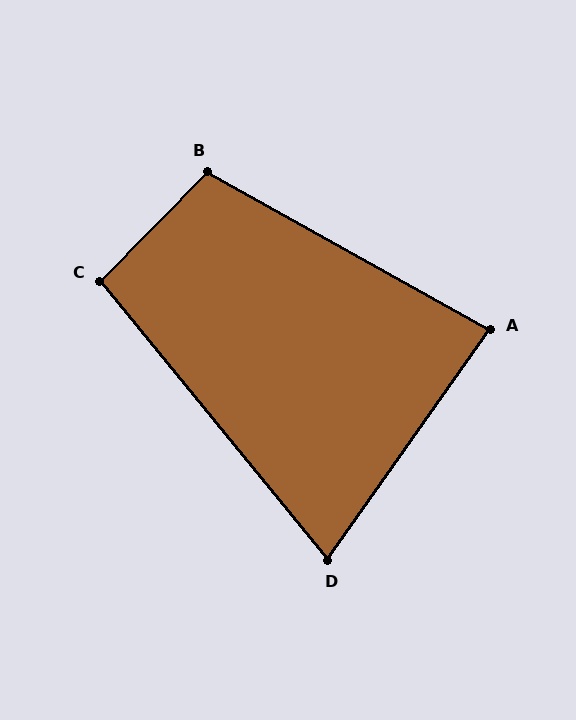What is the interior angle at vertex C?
Approximately 96 degrees (obtuse).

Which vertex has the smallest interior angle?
D, at approximately 74 degrees.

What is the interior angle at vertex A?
Approximately 84 degrees (acute).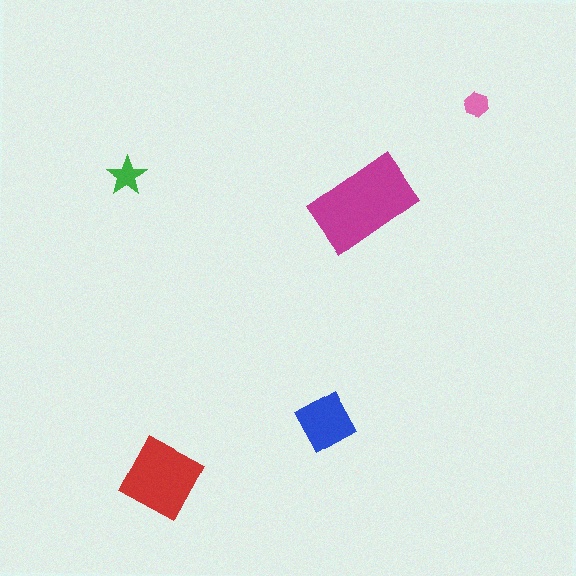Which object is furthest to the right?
The pink hexagon is rightmost.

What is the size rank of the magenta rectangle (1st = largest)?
1st.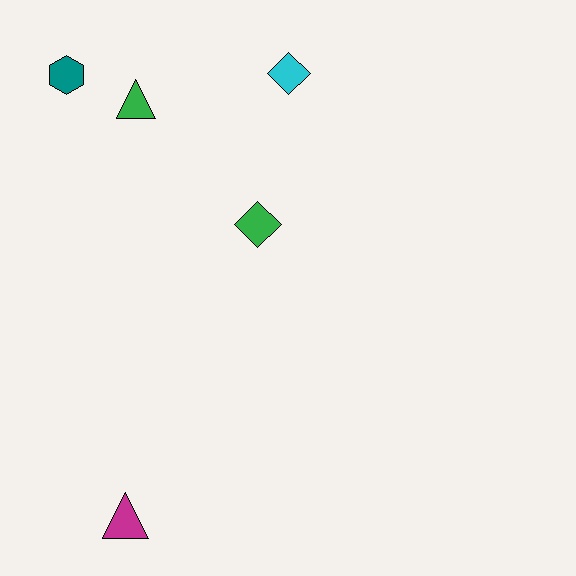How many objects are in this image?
There are 5 objects.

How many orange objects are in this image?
There are no orange objects.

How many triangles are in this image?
There are 2 triangles.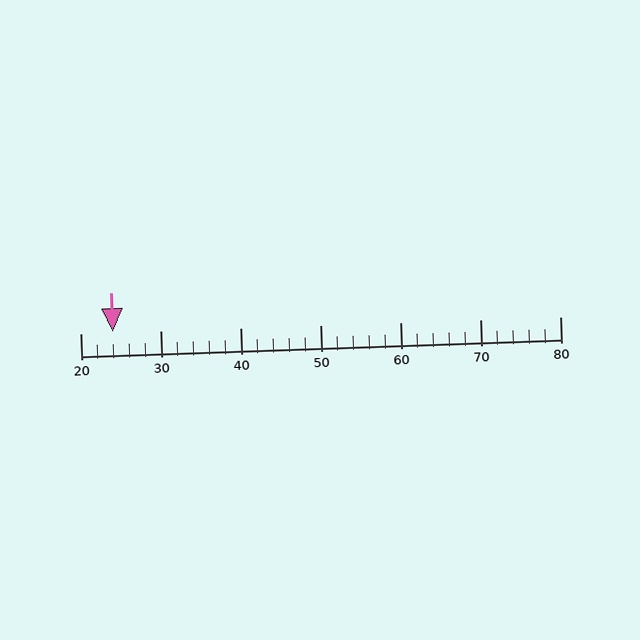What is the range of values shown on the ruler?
The ruler shows values from 20 to 80.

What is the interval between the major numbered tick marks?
The major tick marks are spaced 10 units apart.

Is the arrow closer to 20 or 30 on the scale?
The arrow is closer to 20.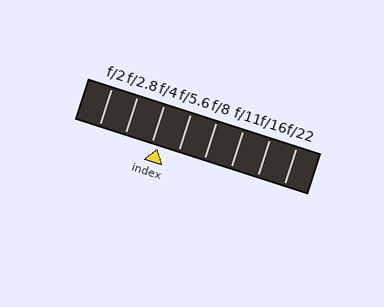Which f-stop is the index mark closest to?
The index mark is closest to f/4.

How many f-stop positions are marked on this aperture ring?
There are 8 f-stop positions marked.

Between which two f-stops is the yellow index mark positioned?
The index mark is between f/4 and f/5.6.